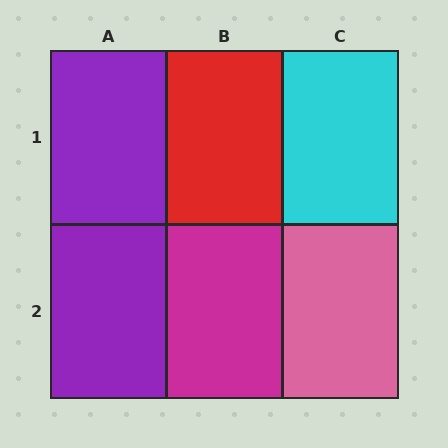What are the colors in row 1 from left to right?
Purple, red, cyan.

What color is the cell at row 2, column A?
Purple.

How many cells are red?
1 cell is red.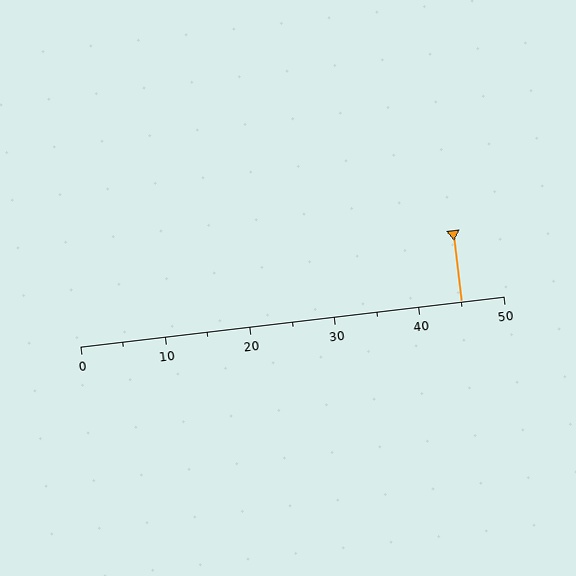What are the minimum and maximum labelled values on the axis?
The axis runs from 0 to 50.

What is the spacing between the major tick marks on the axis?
The major ticks are spaced 10 apart.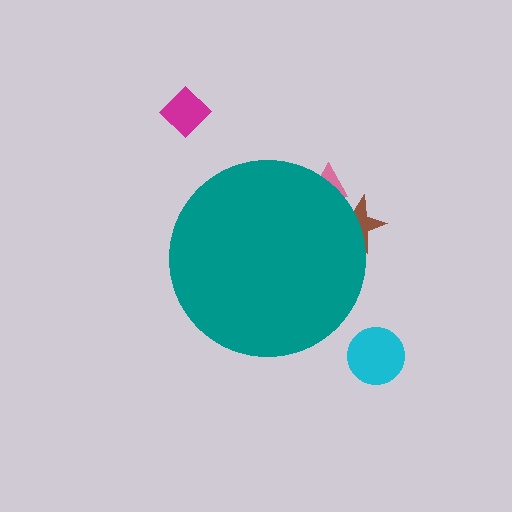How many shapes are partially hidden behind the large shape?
2 shapes are partially hidden.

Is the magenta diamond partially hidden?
No, the magenta diamond is fully visible.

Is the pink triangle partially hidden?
Yes, the pink triangle is partially hidden behind the teal circle.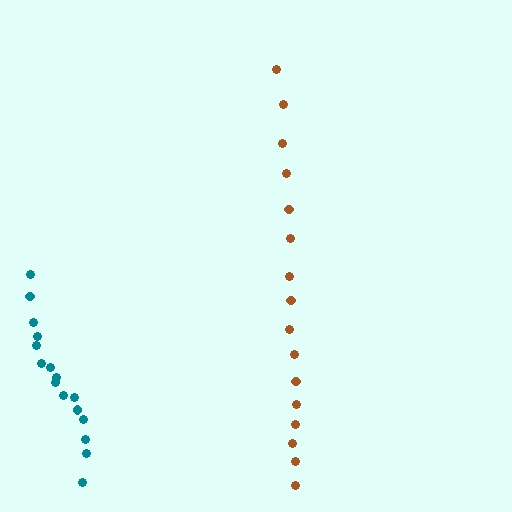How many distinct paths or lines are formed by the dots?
There are 2 distinct paths.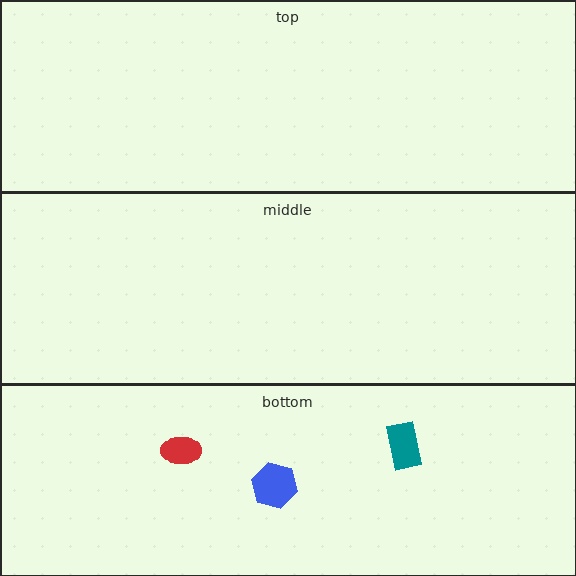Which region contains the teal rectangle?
The bottom region.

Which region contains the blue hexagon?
The bottom region.